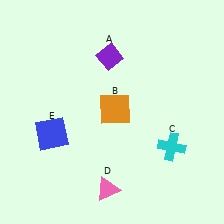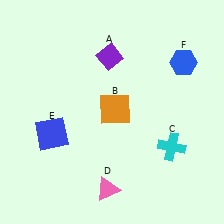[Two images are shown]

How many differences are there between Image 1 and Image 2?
There is 1 difference between the two images.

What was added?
A blue hexagon (F) was added in Image 2.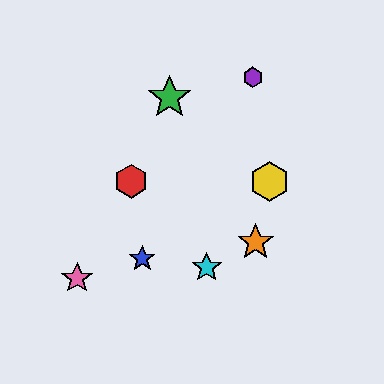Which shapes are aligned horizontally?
The red hexagon, the yellow hexagon are aligned horizontally.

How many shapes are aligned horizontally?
2 shapes (the red hexagon, the yellow hexagon) are aligned horizontally.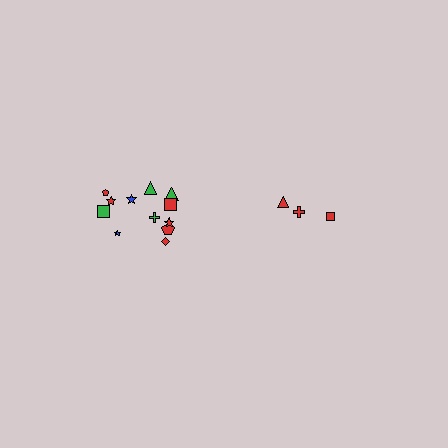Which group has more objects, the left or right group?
The left group.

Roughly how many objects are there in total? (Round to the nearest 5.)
Roughly 15 objects in total.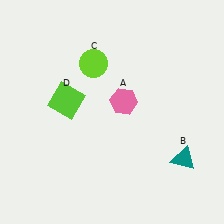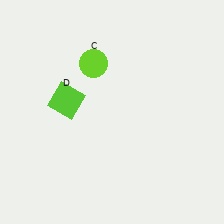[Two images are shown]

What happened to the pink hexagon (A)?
The pink hexagon (A) was removed in Image 2. It was in the top-right area of Image 1.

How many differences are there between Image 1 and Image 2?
There are 2 differences between the two images.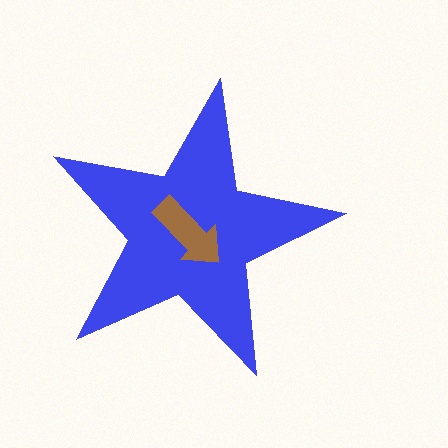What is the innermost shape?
The brown arrow.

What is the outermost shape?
The blue star.